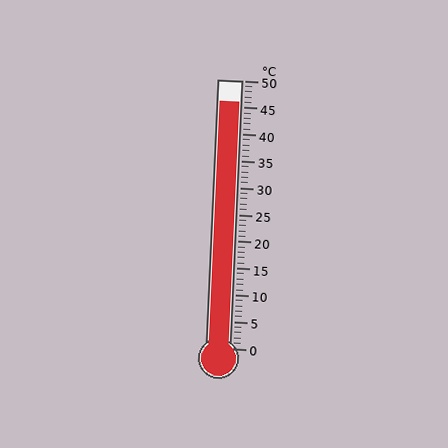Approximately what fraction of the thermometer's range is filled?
The thermometer is filled to approximately 90% of its range.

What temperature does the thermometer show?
The thermometer shows approximately 46°C.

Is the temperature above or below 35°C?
The temperature is above 35°C.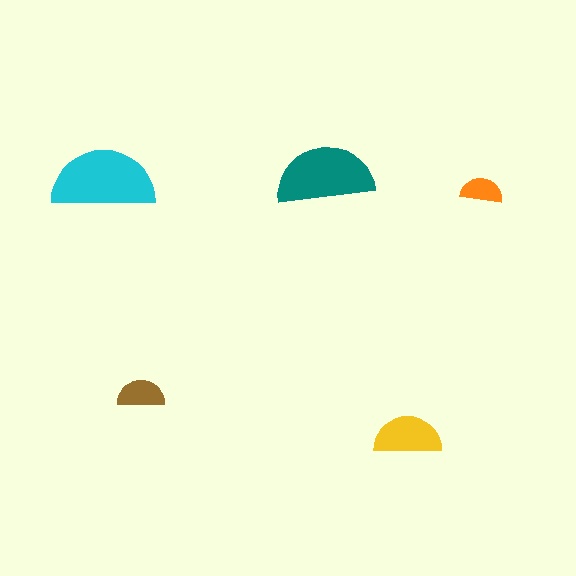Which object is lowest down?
The yellow semicircle is bottommost.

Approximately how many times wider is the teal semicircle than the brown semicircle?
About 2 times wider.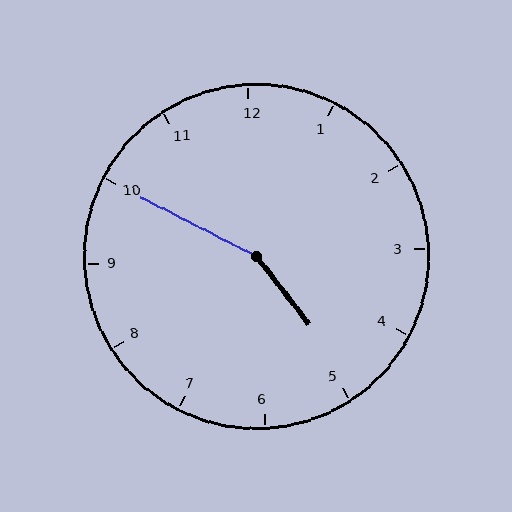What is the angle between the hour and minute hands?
Approximately 155 degrees.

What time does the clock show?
4:50.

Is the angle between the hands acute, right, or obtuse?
It is obtuse.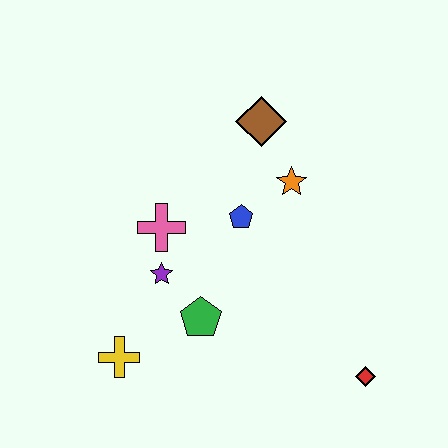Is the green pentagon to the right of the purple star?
Yes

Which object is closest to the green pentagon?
The purple star is closest to the green pentagon.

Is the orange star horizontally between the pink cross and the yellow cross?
No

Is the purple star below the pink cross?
Yes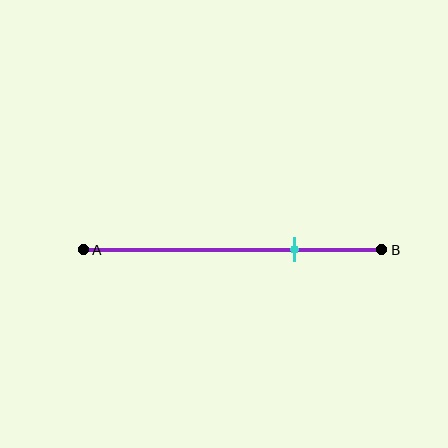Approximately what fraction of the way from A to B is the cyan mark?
The cyan mark is approximately 70% of the way from A to B.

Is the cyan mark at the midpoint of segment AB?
No, the mark is at about 70% from A, not at the 50% midpoint.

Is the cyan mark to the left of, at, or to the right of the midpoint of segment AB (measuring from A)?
The cyan mark is to the right of the midpoint of segment AB.